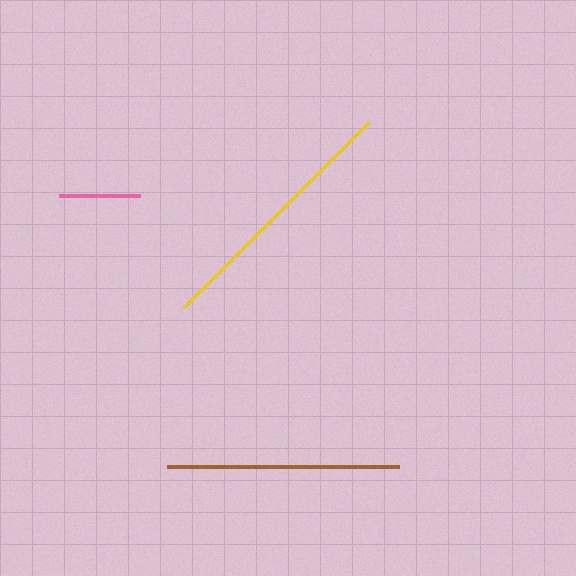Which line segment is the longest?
The yellow line is the longest at approximately 261 pixels.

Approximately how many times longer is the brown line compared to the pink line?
The brown line is approximately 2.9 times the length of the pink line.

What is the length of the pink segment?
The pink segment is approximately 81 pixels long.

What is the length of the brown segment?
The brown segment is approximately 232 pixels long.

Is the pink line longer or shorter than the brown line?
The brown line is longer than the pink line.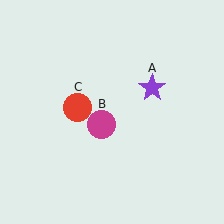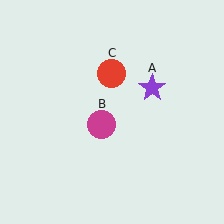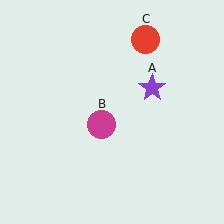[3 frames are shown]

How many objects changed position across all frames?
1 object changed position: red circle (object C).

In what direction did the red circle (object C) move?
The red circle (object C) moved up and to the right.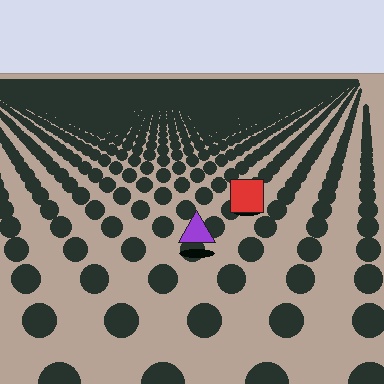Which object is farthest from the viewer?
The red square is farthest from the viewer. It appears smaller and the ground texture around it is denser.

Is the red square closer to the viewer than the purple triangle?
No. The purple triangle is closer — you can tell from the texture gradient: the ground texture is coarser near it.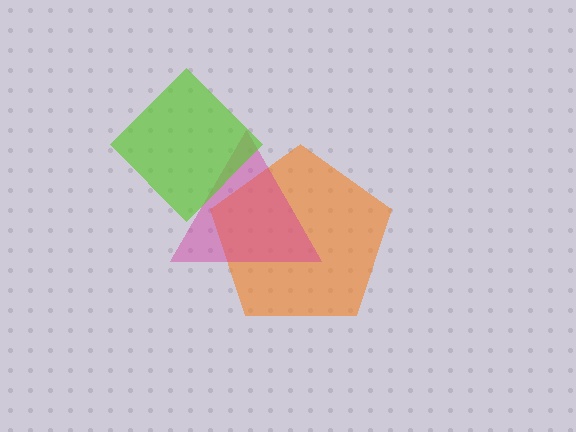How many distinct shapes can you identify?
There are 3 distinct shapes: an orange pentagon, a magenta triangle, a lime diamond.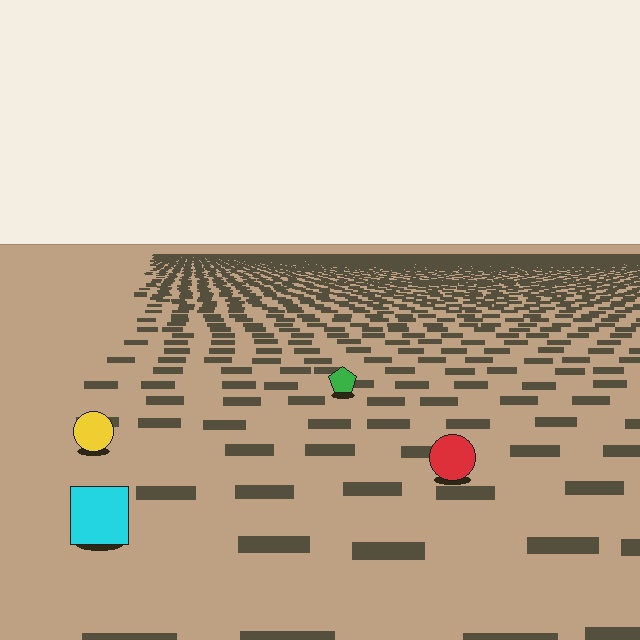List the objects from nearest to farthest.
From nearest to farthest: the cyan square, the red circle, the yellow circle, the green pentagon.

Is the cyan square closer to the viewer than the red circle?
Yes. The cyan square is closer — you can tell from the texture gradient: the ground texture is coarser near it.